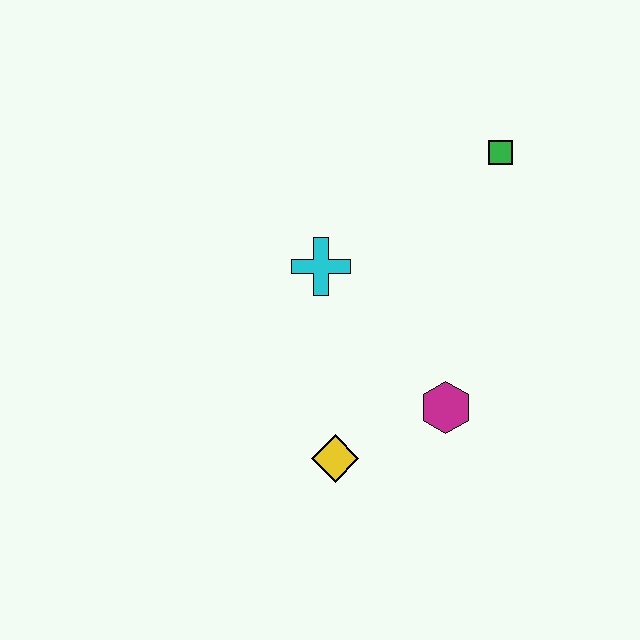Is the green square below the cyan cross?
No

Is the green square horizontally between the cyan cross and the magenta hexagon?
No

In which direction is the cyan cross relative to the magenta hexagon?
The cyan cross is above the magenta hexagon.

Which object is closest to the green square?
The cyan cross is closest to the green square.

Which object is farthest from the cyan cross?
The green square is farthest from the cyan cross.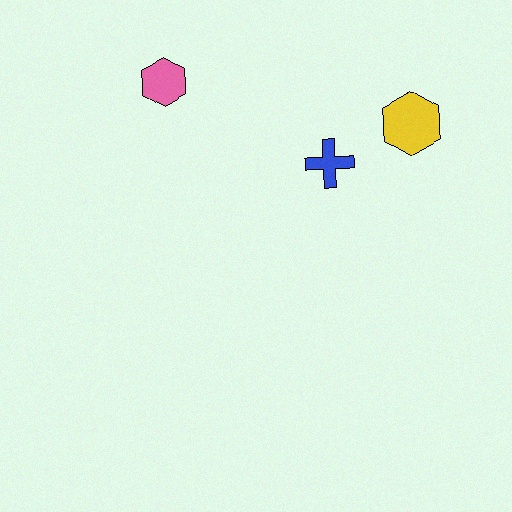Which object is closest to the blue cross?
The yellow hexagon is closest to the blue cross.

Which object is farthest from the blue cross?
The pink hexagon is farthest from the blue cross.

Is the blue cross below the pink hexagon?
Yes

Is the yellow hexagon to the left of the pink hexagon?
No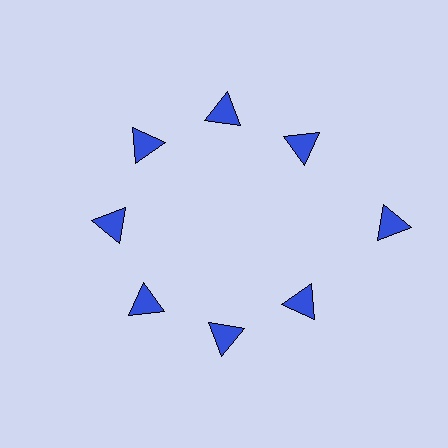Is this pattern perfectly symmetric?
No. The 8 blue triangles are arranged in a ring, but one element near the 3 o'clock position is pushed outward from the center, breaking the 8-fold rotational symmetry.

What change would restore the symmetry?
The symmetry would be restored by moving it inward, back onto the ring so that all 8 triangles sit at equal angles and equal distance from the center.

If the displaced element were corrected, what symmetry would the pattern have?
It would have 8-fold rotational symmetry — the pattern would map onto itself every 45 degrees.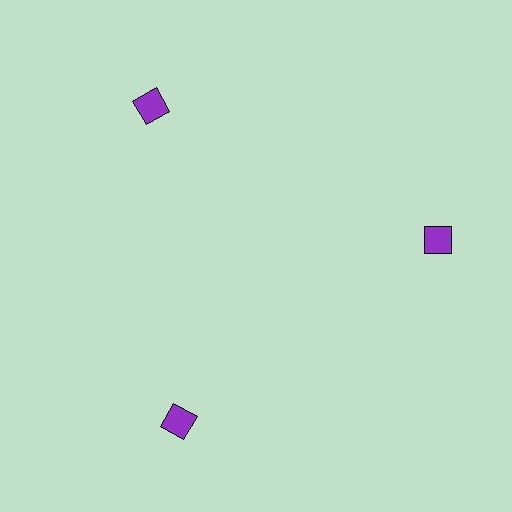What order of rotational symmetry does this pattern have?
This pattern has 3-fold rotational symmetry.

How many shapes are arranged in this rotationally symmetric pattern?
There are 3 shapes, arranged in 3 groups of 1.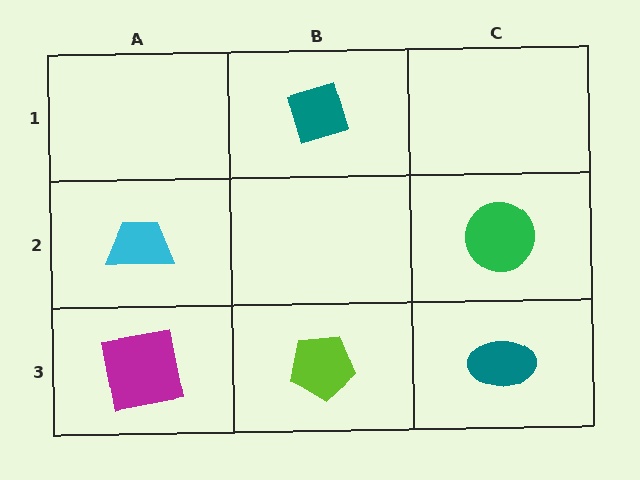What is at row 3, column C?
A teal ellipse.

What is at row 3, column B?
A lime pentagon.